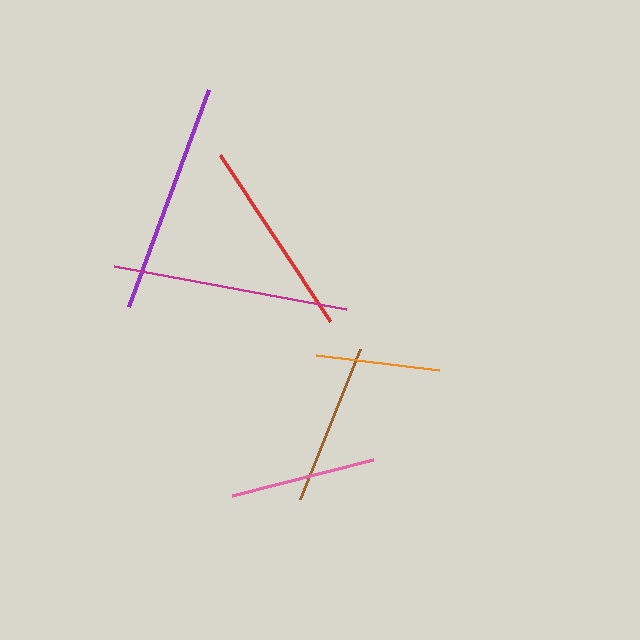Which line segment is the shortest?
The orange line is the shortest at approximately 124 pixels.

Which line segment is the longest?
The magenta line is the longest at approximately 236 pixels.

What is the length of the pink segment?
The pink segment is approximately 146 pixels long.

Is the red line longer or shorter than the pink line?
The red line is longer than the pink line.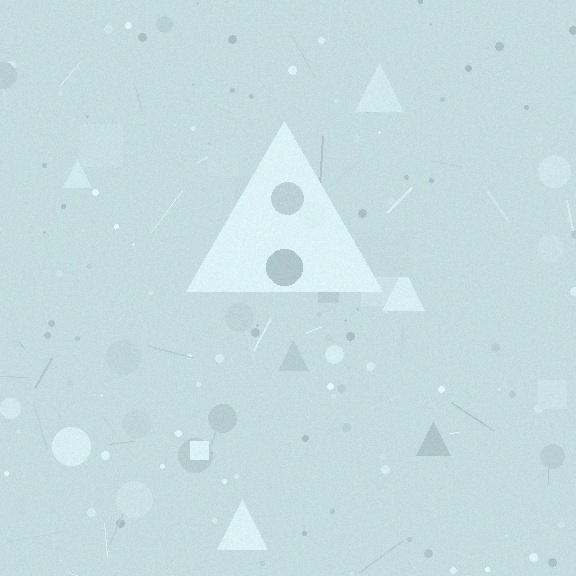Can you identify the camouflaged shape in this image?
The camouflaged shape is a triangle.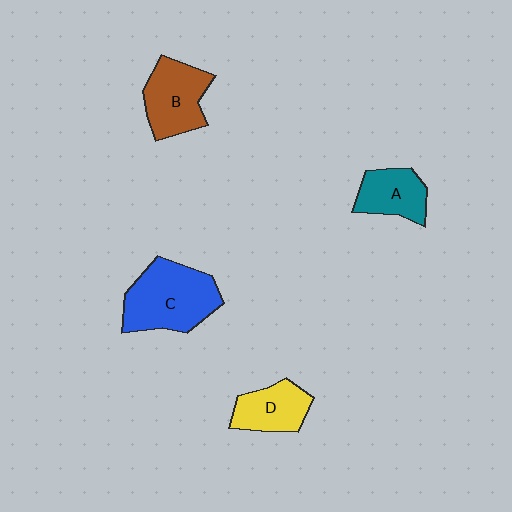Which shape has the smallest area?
Shape A (teal).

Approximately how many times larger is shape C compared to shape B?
Approximately 1.4 times.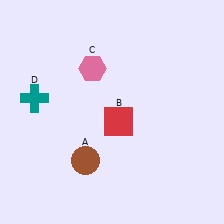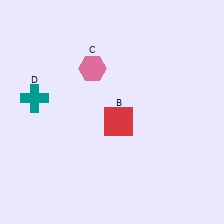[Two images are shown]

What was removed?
The brown circle (A) was removed in Image 2.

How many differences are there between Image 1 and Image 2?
There is 1 difference between the two images.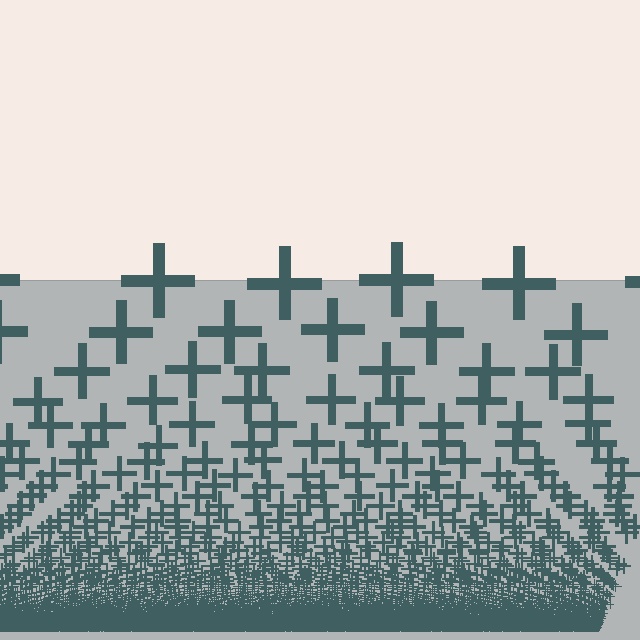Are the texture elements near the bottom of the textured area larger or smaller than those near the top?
Smaller. The gradient is inverted — elements near the bottom are smaller and denser.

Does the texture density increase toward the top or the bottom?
Density increases toward the bottom.